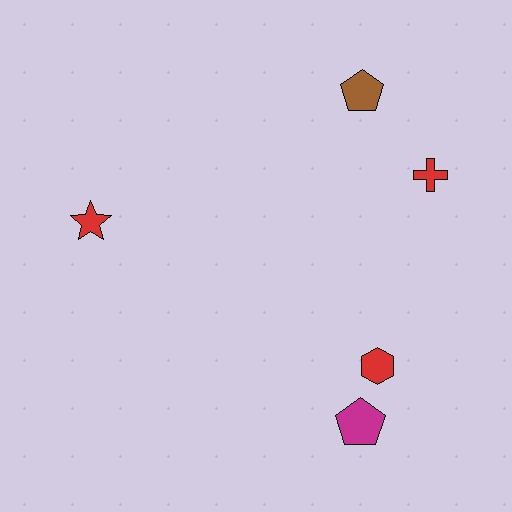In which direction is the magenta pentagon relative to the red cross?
The magenta pentagon is below the red cross.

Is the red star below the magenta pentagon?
No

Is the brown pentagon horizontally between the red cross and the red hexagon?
No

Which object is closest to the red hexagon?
The magenta pentagon is closest to the red hexagon.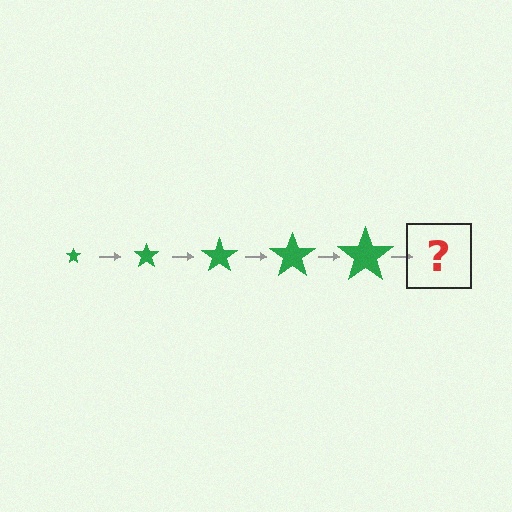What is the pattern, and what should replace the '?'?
The pattern is that the star gets progressively larger each step. The '?' should be a green star, larger than the previous one.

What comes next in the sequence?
The next element should be a green star, larger than the previous one.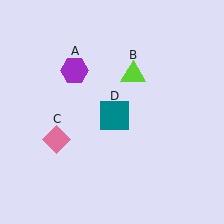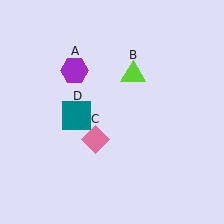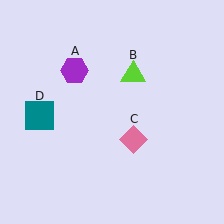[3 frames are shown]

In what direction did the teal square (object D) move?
The teal square (object D) moved left.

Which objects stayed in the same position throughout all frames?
Purple hexagon (object A) and lime triangle (object B) remained stationary.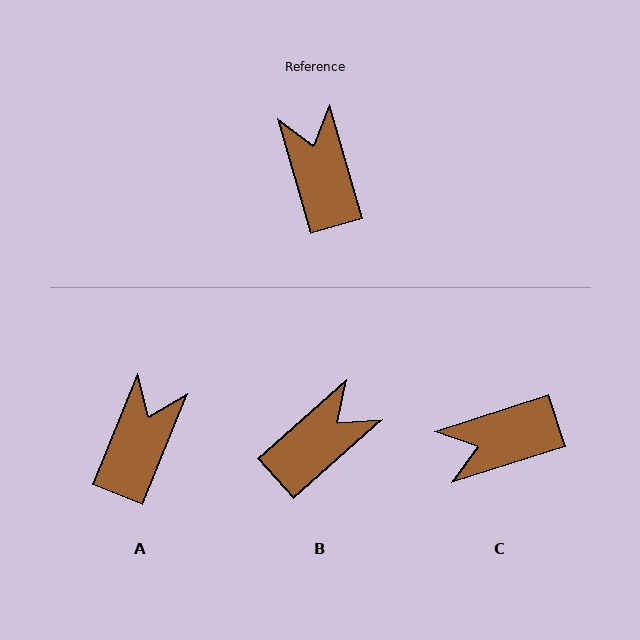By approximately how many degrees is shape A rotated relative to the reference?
Approximately 38 degrees clockwise.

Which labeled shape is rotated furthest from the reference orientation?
C, about 92 degrees away.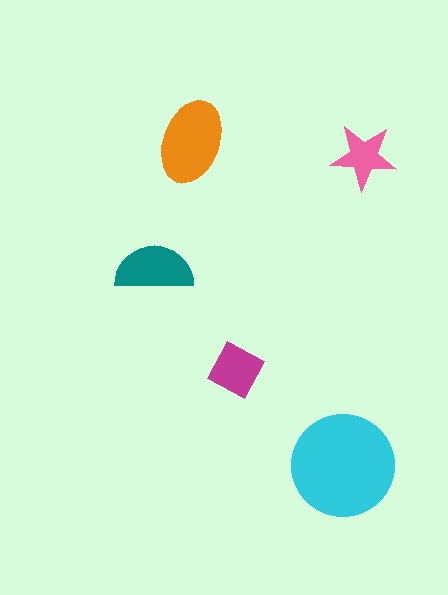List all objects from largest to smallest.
The cyan circle, the orange ellipse, the teal semicircle, the magenta square, the pink star.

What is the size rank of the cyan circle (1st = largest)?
1st.